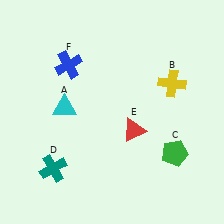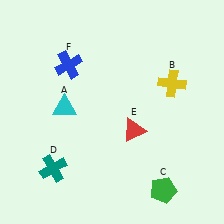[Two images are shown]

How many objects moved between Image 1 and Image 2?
1 object moved between the two images.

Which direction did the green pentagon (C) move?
The green pentagon (C) moved down.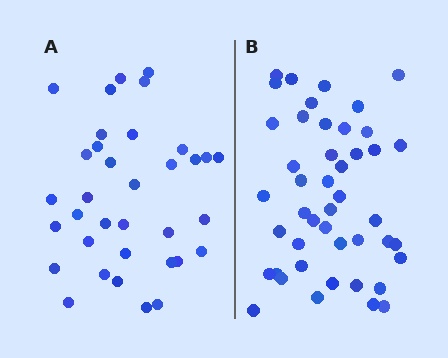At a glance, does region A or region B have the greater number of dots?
Region B (the right region) has more dots.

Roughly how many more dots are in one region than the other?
Region B has roughly 10 or so more dots than region A.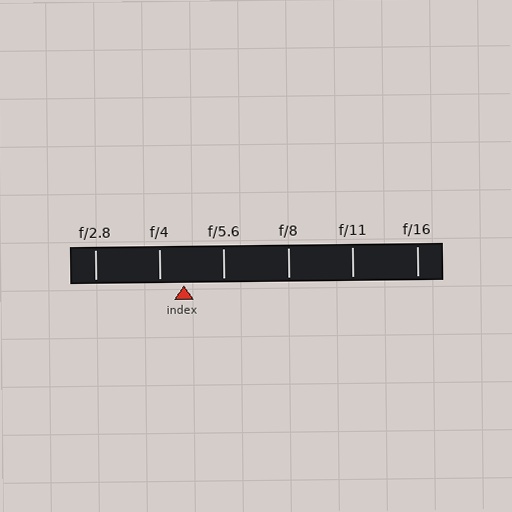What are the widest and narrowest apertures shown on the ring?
The widest aperture shown is f/2.8 and the narrowest is f/16.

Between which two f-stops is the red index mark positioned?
The index mark is between f/4 and f/5.6.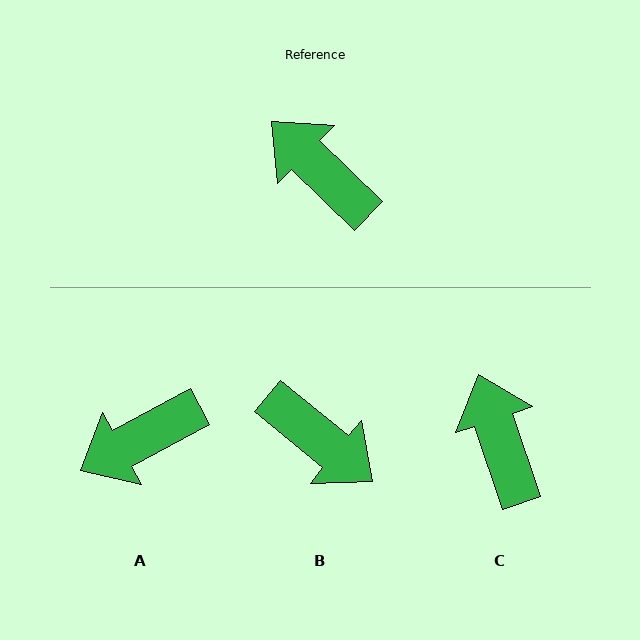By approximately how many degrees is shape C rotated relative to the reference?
Approximately 27 degrees clockwise.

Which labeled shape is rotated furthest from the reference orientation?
B, about 175 degrees away.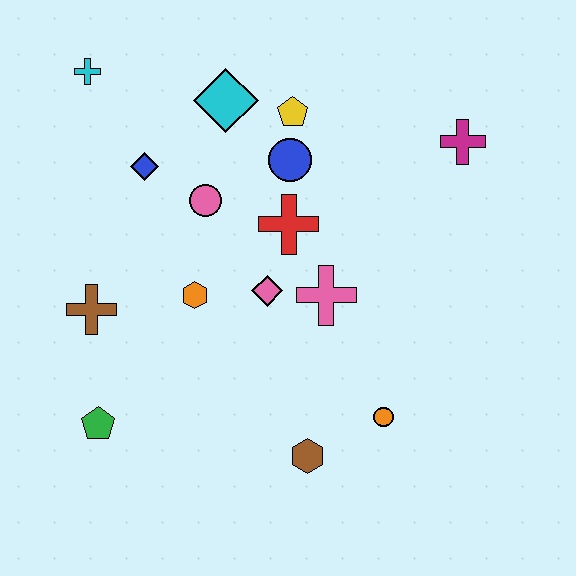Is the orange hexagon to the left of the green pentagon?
No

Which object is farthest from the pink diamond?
The cyan cross is farthest from the pink diamond.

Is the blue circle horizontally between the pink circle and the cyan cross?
No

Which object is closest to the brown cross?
The orange hexagon is closest to the brown cross.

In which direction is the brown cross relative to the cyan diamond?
The brown cross is below the cyan diamond.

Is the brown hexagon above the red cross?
No